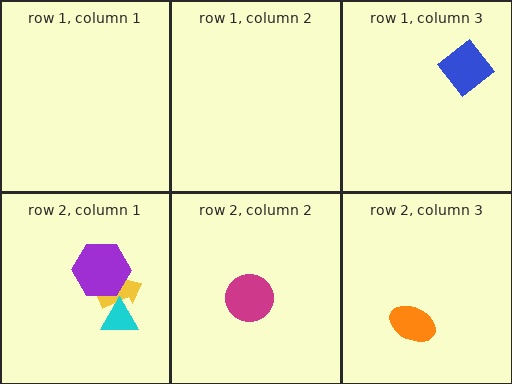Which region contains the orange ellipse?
The row 2, column 3 region.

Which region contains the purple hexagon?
The row 2, column 1 region.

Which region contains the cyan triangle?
The row 2, column 1 region.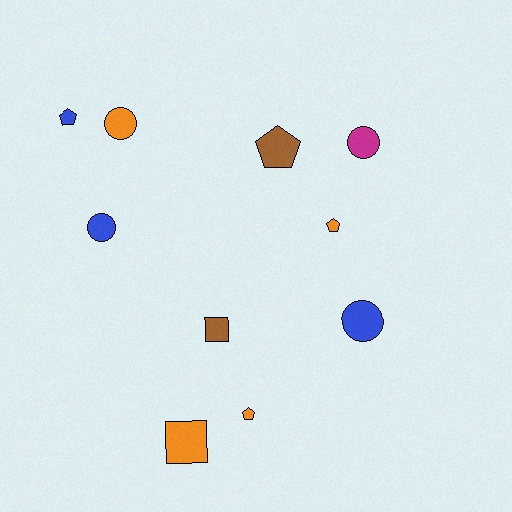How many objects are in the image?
There are 10 objects.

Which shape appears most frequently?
Circle, with 4 objects.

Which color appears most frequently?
Orange, with 4 objects.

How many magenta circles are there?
There is 1 magenta circle.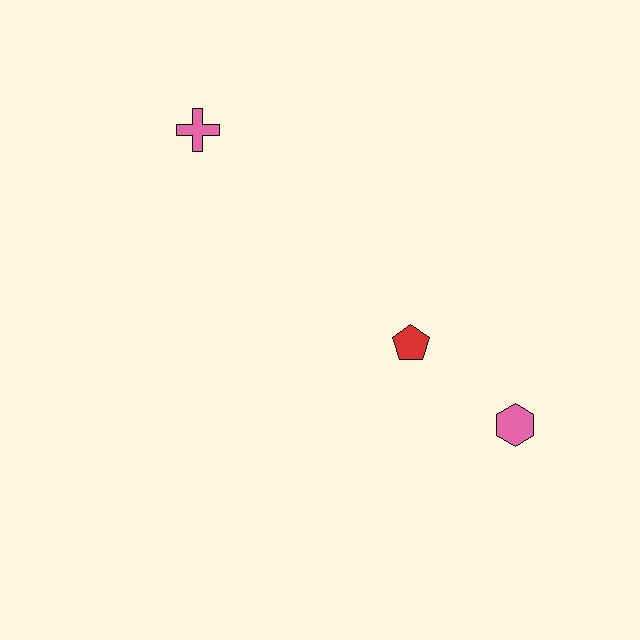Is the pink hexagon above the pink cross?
No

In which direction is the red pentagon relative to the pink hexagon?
The red pentagon is to the left of the pink hexagon.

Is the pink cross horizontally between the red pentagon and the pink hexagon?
No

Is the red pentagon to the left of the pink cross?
No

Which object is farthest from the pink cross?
The pink hexagon is farthest from the pink cross.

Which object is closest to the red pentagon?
The pink hexagon is closest to the red pentagon.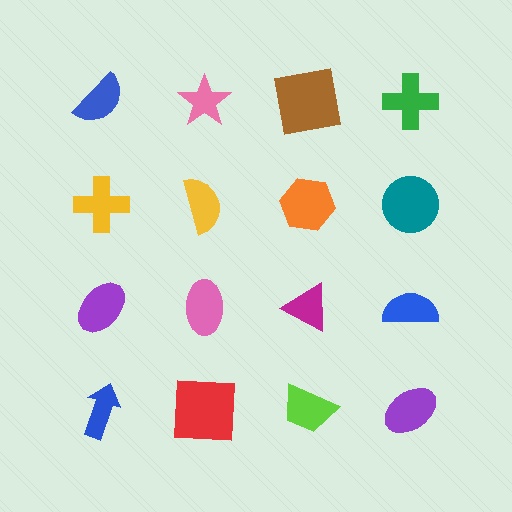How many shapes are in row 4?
4 shapes.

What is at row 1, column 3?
A brown square.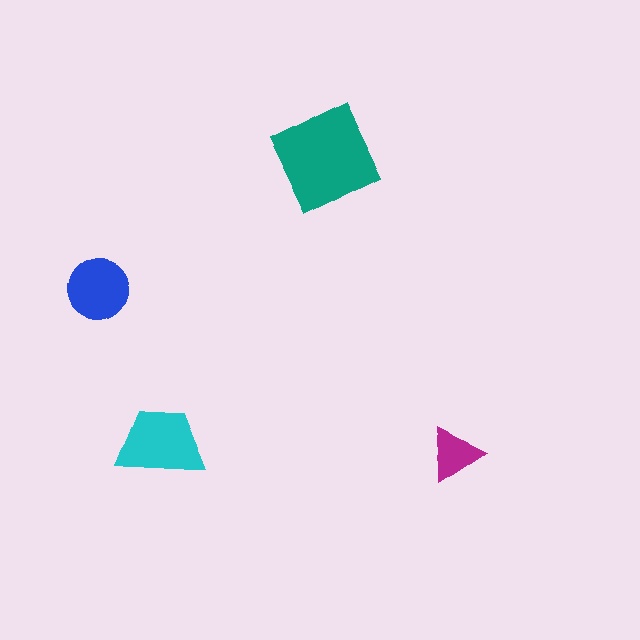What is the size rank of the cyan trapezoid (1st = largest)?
2nd.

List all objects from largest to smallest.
The teal square, the cyan trapezoid, the blue circle, the magenta triangle.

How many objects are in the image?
There are 4 objects in the image.